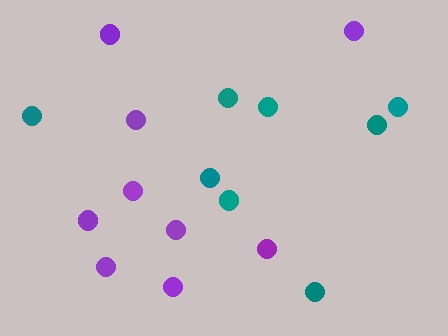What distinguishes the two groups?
There are 2 groups: one group of purple circles (9) and one group of teal circles (8).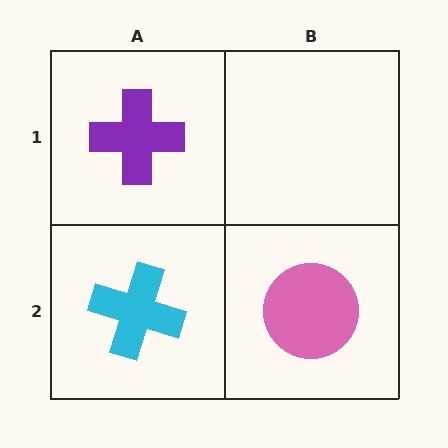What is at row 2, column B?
A pink circle.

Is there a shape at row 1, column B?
No, that cell is empty.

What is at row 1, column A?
A purple cross.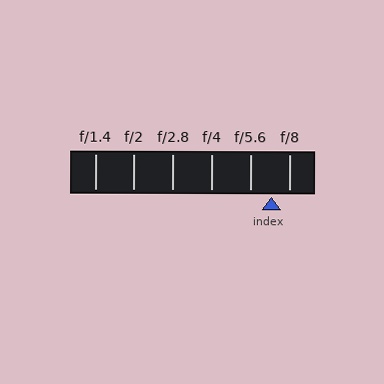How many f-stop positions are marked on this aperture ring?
There are 6 f-stop positions marked.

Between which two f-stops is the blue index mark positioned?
The index mark is between f/5.6 and f/8.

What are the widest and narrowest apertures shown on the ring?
The widest aperture shown is f/1.4 and the narrowest is f/8.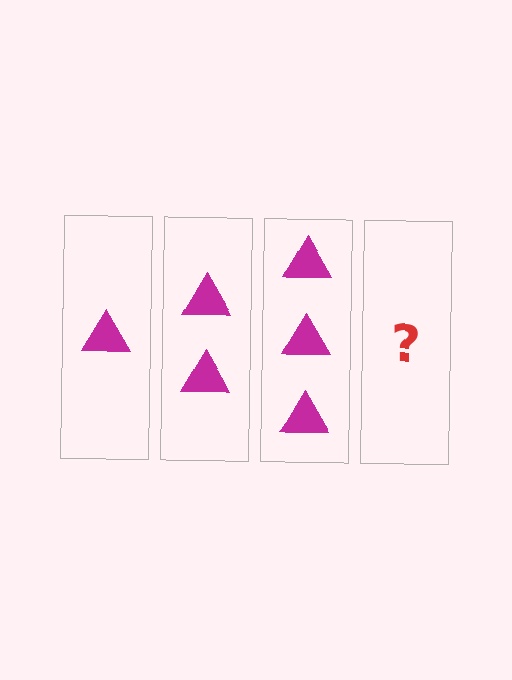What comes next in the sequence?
The next element should be 4 triangles.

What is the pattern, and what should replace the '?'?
The pattern is that each step adds one more triangle. The '?' should be 4 triangles.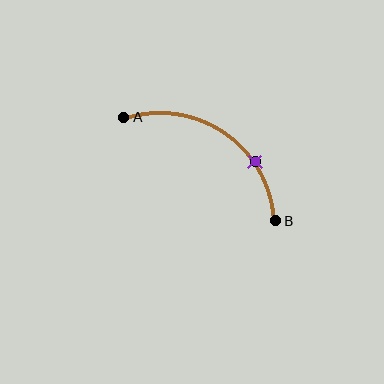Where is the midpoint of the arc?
The arc midpoint is the point on the curve farthest from the straight line joining A and B. It sits above and to the right of that line.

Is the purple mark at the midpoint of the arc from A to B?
No. The purple mark lies on the arc but is closer to endpoint B. The arc midpoint would be at the point on the curve equidistant along the arc from both A and B.